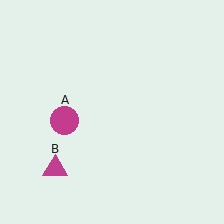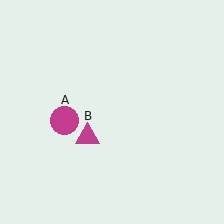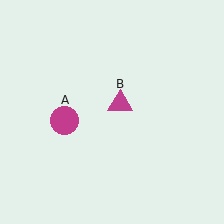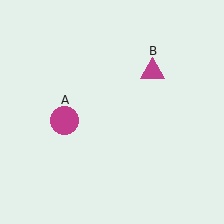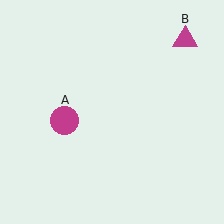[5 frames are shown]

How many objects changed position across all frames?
1 object changed position: magenta triangle (object B).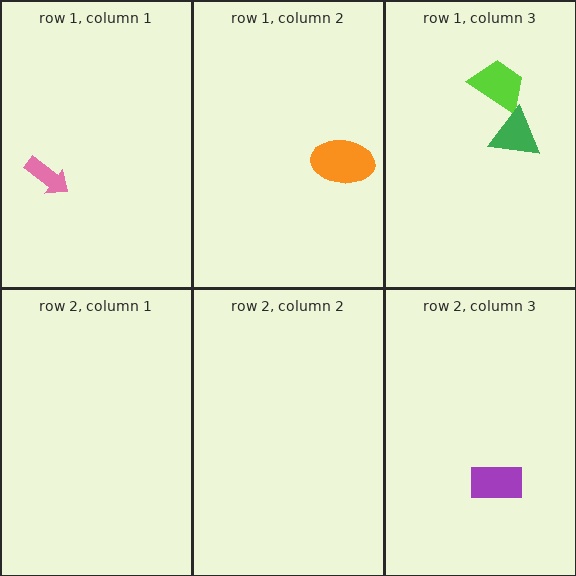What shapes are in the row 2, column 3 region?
The purple rectangle.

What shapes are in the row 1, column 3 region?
The lime trapezoid, the green triangle.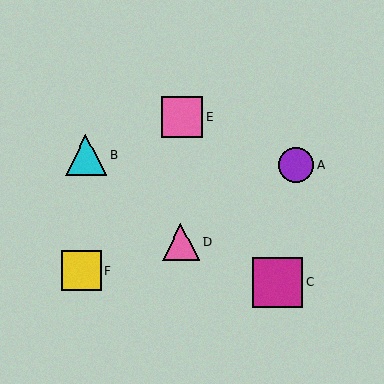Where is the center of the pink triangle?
The center of the pink triangle is at (181, 242).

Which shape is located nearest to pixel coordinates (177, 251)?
The pink triangle (labeled D) at (181, 242) is nearest to that location.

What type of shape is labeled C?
Shape C is a magenta square.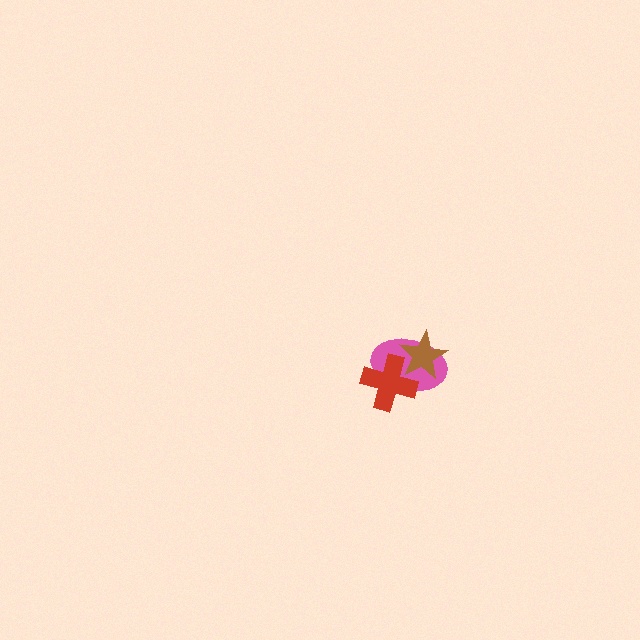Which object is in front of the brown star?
The red cross is in front of the brown star.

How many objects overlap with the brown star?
2 objects overlap with the brown star.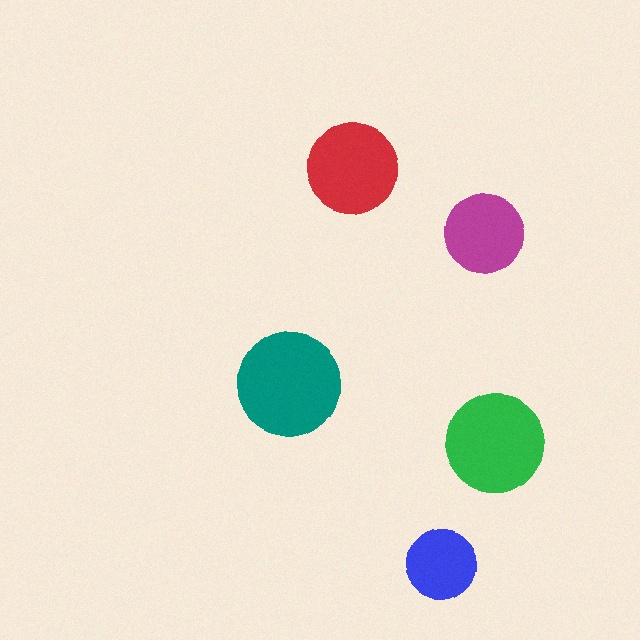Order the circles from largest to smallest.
the teal one, the green one, the red one, the magenta one, the blue one.